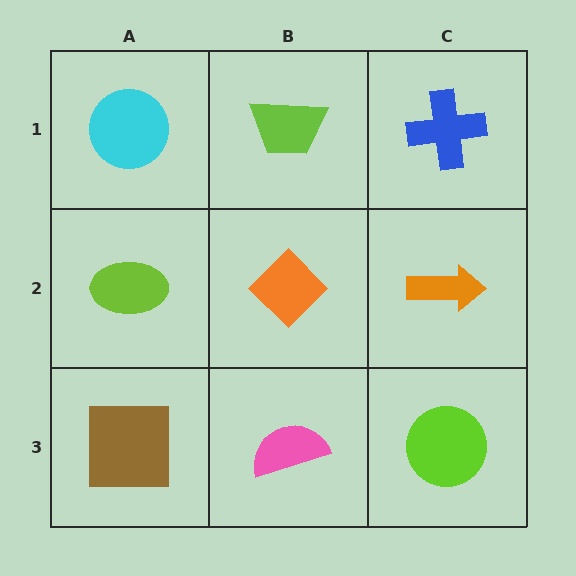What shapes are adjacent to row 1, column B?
An orange diamond (row 2, column B), a cyan circle (row 1, column A), a blue cross (row 1, column C).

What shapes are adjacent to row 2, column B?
A lime trapezoid (row 1, column B), a pink semicircle (row 3, column B), a lime ellipse (row 2, column A), an orange arrow (row 2, column C).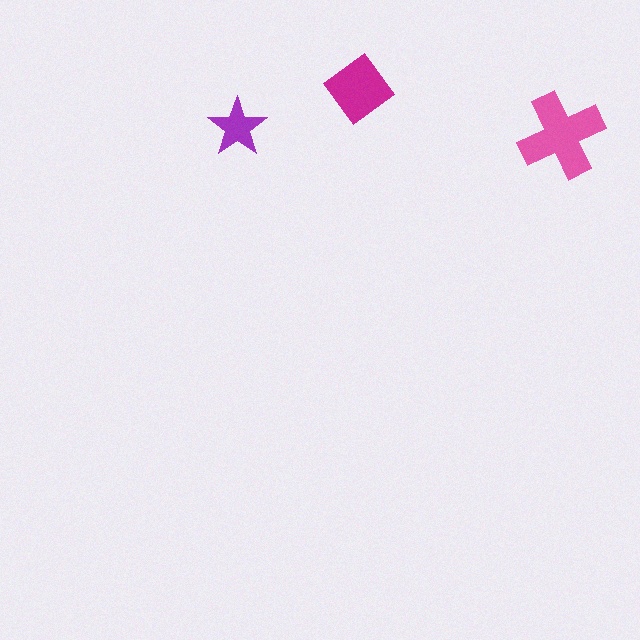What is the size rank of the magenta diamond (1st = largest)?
2nd.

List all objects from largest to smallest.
The pink cross, the magenta diamond, the purple star.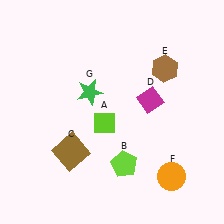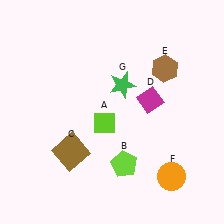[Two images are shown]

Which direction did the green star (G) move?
The green star (G) moved right.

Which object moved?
The green star (G) moved right.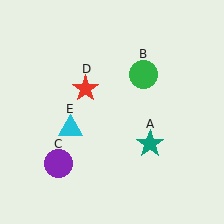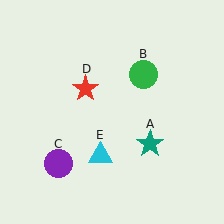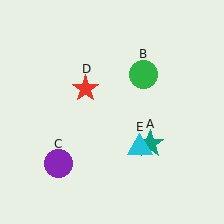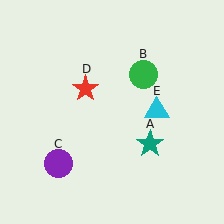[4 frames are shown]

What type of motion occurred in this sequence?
The cyan triangle (object E) rotated counterclockwise around the center of the scene.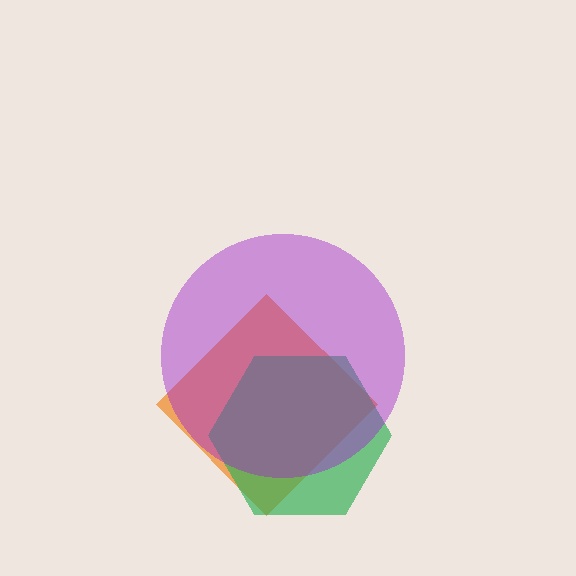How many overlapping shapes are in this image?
There are 3 overlapping shapes in the image.